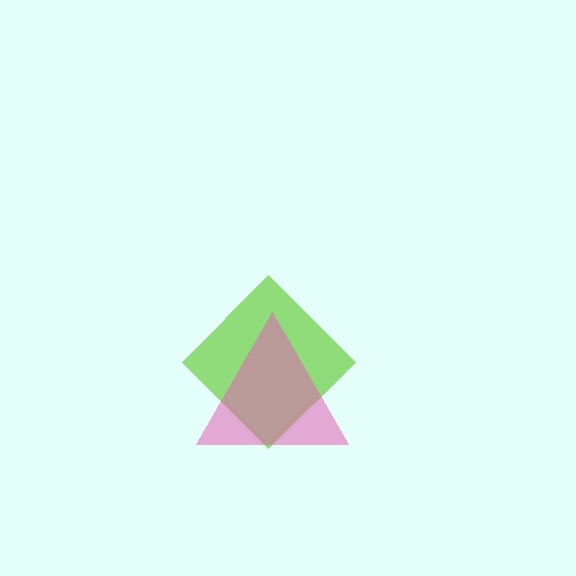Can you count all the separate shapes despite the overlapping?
Yes, there are 2 separate shapes.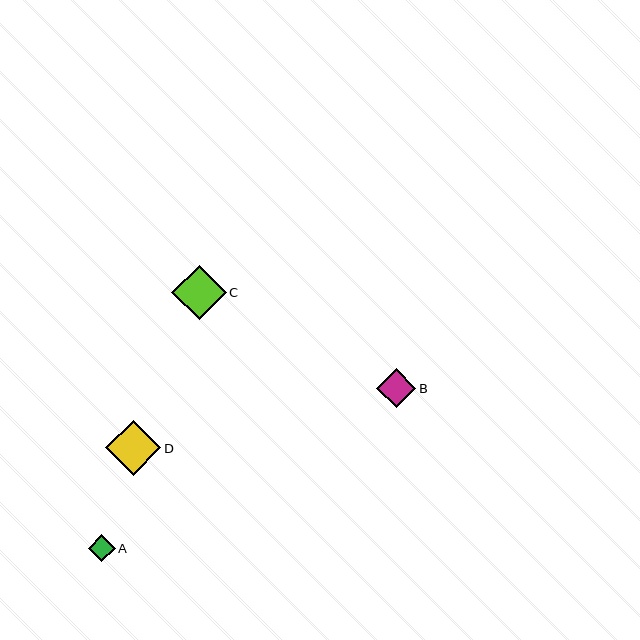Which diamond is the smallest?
Diamond A is the smallest with a size of approximately 27 pixels.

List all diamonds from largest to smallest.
From largest to smallest: D, C, B, A.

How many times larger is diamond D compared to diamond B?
Diamond D is approximately 1.4 times the size of diamond B.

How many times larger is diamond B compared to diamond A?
Diamond B is approximately 1.4 times the size of diamond A.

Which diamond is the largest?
Diamond D is the largest with a size of approximately 55 pixels.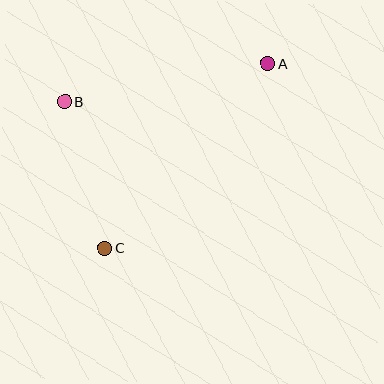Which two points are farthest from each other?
Points A and C are farthest from each other.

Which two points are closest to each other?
Points B and C are closest to each other.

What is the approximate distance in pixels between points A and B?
The distance between A and B is approximately 207 pixels.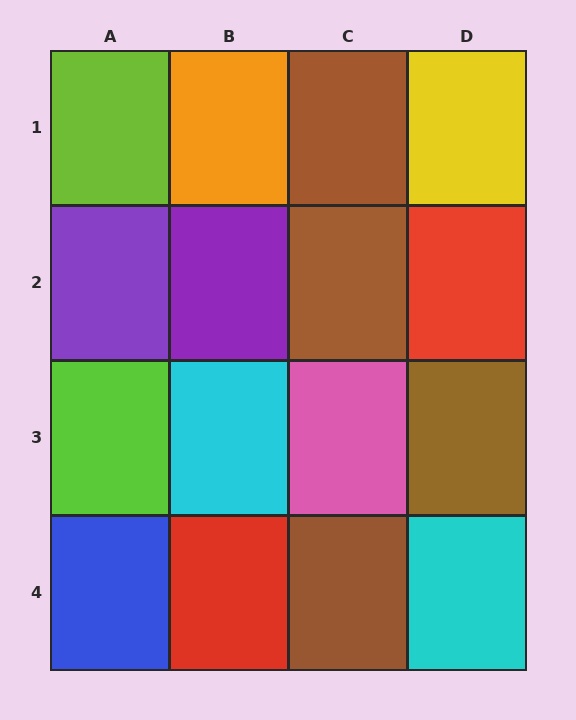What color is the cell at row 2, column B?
Purple.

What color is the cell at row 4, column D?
Cyan.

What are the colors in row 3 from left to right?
Lime, cyan, pink, brown.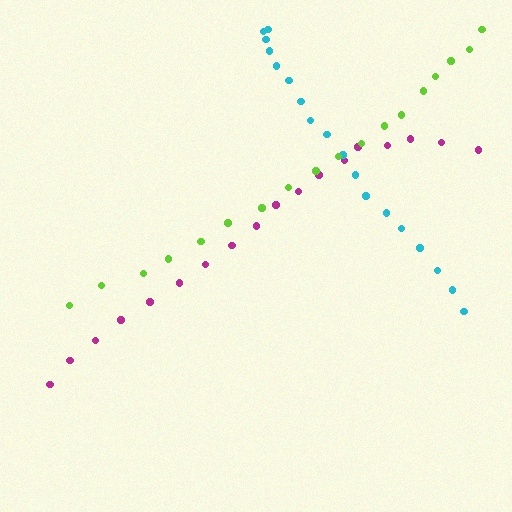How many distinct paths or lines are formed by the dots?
There are 3 distinct paths.